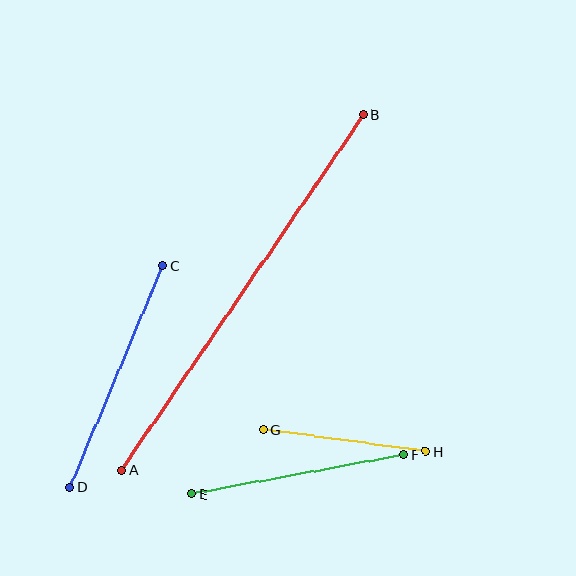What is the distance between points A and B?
The distance is approximately 430 pixels.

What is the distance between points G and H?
The distance is approximately 164 pixels.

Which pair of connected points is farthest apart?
Points A and B are farthest apart.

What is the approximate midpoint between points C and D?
The midpoint is at approximately (117, 376) pixels.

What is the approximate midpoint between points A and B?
The midpoint is at approximately (243, 292) pixels.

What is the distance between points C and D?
The distance is approximately 241 pixels.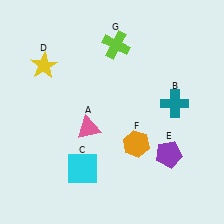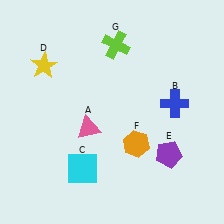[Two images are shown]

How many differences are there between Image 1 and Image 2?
There is 1 difference between the two images.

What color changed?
The cross (B) changed from teal in Image 1 to blue in Image 2.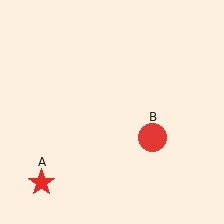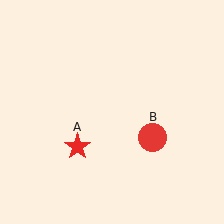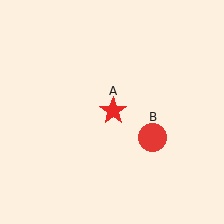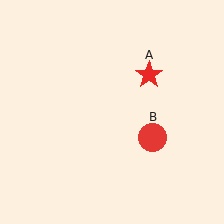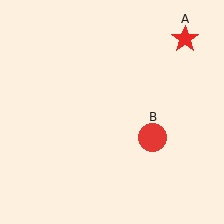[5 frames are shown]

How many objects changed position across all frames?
1 object changed position: red star (object A).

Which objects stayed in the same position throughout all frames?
Red circle (object B) remained stationary.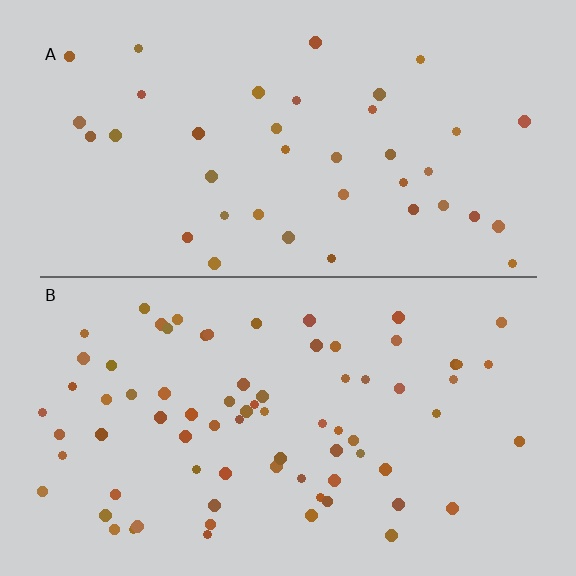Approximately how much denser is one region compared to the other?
Approximately 1.9× — region B over region A.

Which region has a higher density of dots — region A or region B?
B (the bottom).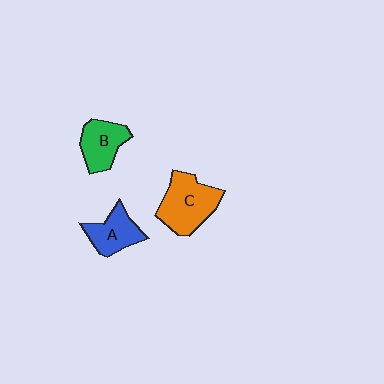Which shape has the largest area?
Shape C (orange).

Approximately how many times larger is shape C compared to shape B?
Approximately 1.5 times.